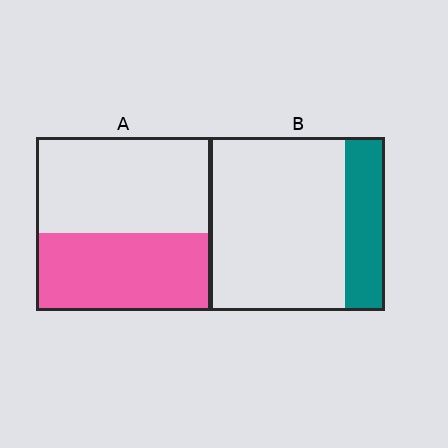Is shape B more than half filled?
No.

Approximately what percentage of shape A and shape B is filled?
A is approximately 45% and B is approximately 25%.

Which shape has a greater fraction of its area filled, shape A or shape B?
Shape A.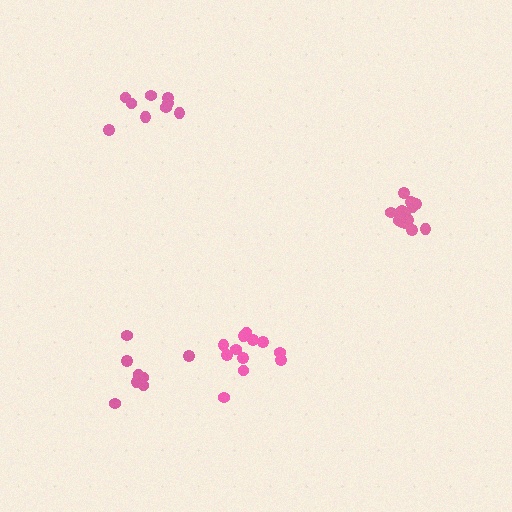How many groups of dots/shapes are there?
There are 4 groups.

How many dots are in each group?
Group 1: 9 dots, Group 2: 12 dots, Group 3: 8 dots, Group 4: 14 dots (43 total).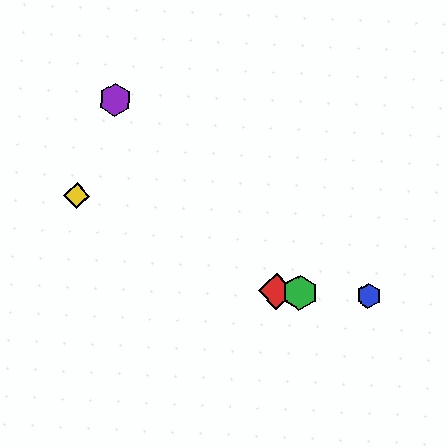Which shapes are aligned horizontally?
The red diamond, the blue hexagon, the green hexagon are aligned horizontally.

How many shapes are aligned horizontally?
3 shapes (the red diamond, the blue hexagon, the green hexagon) are aligned horizontally.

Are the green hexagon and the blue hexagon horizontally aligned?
Yes, both are at y≈293.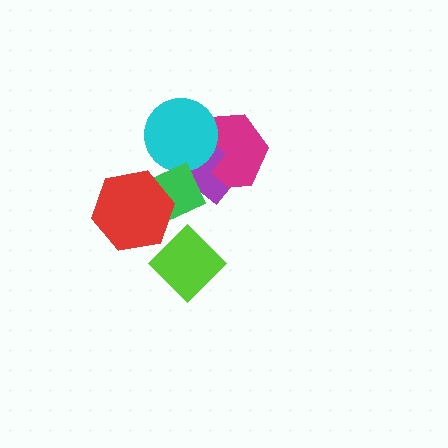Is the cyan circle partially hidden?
Yes, it is partially covered by another shape.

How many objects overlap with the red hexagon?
1 object overlaps with the red hexagon.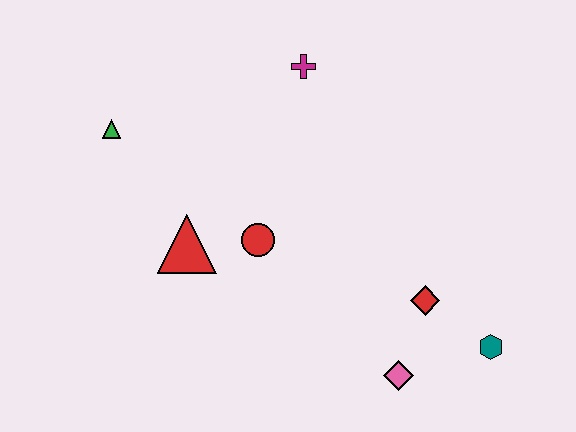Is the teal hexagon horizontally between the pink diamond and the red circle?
No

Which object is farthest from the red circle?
The teal hexagon is farthest from the red circle.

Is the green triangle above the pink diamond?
Yes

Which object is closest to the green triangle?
The red triangle is closest to the green triangle.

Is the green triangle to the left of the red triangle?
Yes